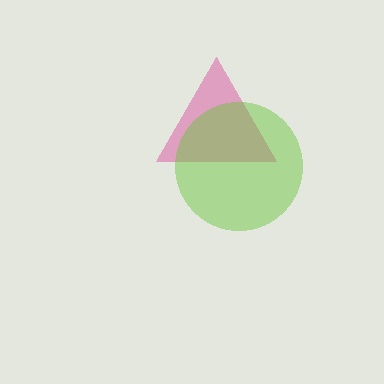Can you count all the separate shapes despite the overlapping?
Yes, there are 2 separate shapes.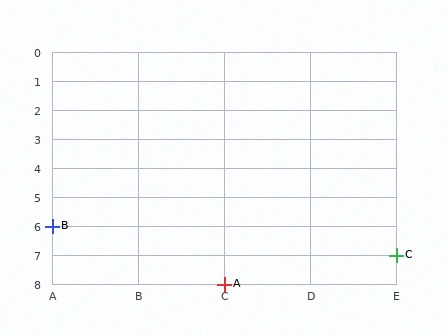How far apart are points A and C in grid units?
Points A and C are 2 columns and 1 row apart (about 2.2 grid units diagonally).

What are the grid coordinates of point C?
Point C is at grid coordinates (E, 7).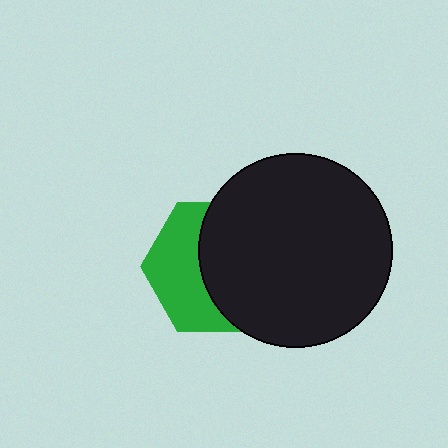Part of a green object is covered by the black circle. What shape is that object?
It is a hexagon.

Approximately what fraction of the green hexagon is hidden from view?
Roughly 56% of the green hexagon is hidden behind the black circle.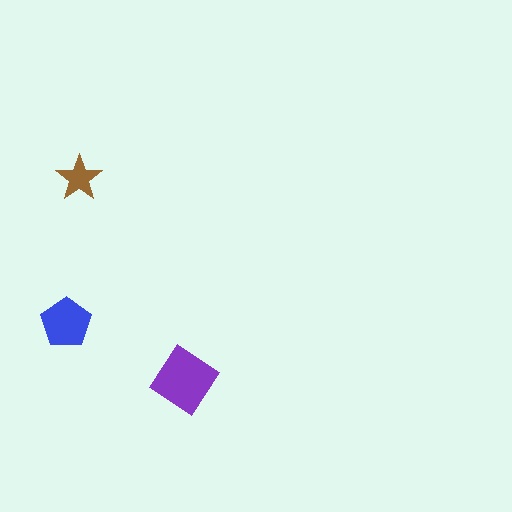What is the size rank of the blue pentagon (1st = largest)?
2nd.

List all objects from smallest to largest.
The brown star, the blue pentagon, the purple diamond.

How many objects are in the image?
There are 3 objects in the image.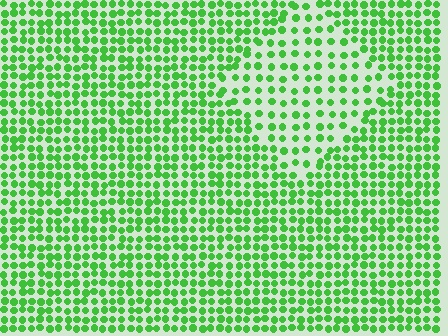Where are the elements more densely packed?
The elements are more densely packed outside the diamond boundary.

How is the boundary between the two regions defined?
The boundary is defined by a change in element density (approximately 1.8x ratio). All elements are the same color, size, and shape.